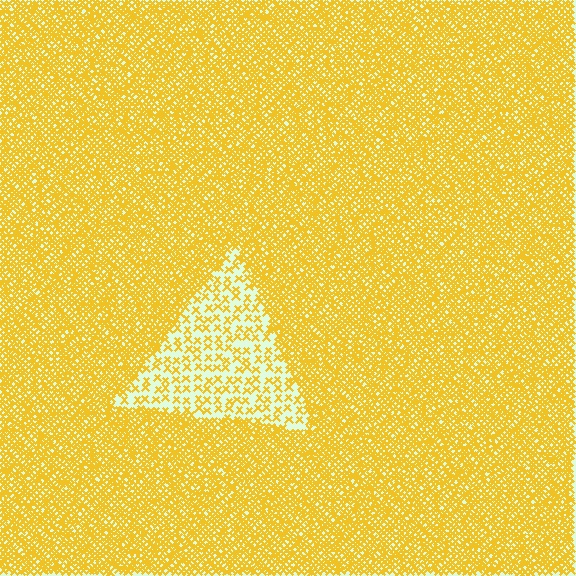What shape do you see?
I see a triangle.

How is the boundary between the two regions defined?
The boundary is defined by a change in element density (approximately 3.1x ratio). All elements are the same color, size, and shape.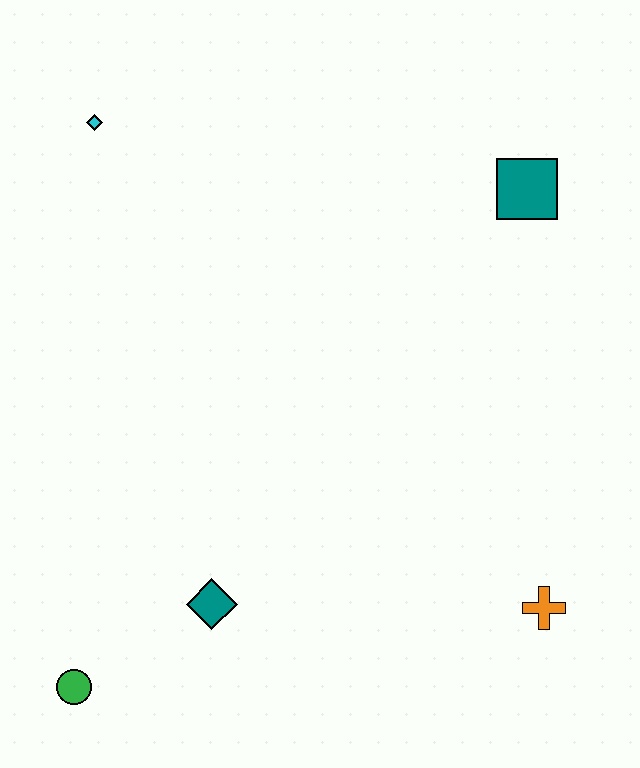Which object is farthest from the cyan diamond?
The orange cross is farthest from the cyan diamond.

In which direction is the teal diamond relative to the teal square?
The teal diamond is below the teal square.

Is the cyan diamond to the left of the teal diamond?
Yes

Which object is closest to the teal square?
The orange cross is closest to the teal square.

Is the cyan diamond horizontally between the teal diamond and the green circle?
Yes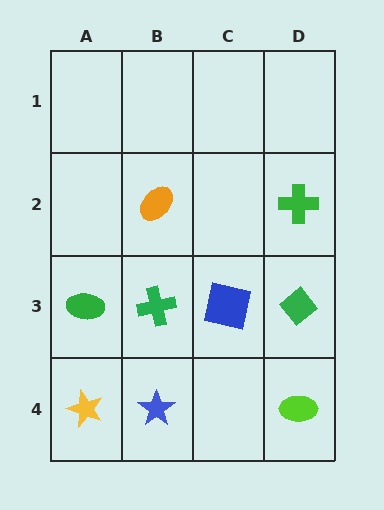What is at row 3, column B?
A green cross.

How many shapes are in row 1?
0 shapes.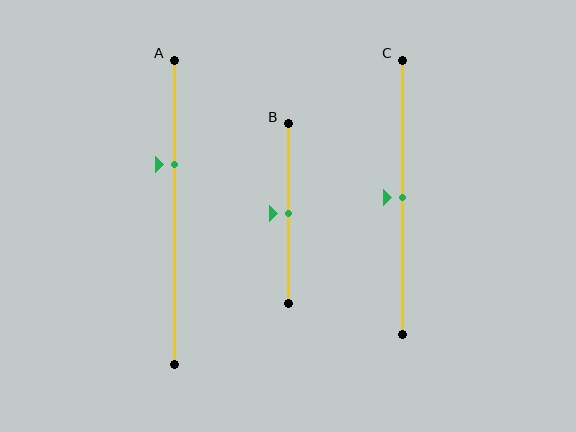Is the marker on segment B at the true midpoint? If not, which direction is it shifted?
Yes, the marker on segment B is at the true midpoint.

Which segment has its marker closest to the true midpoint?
Segment B has its marker closest to the true midpoint.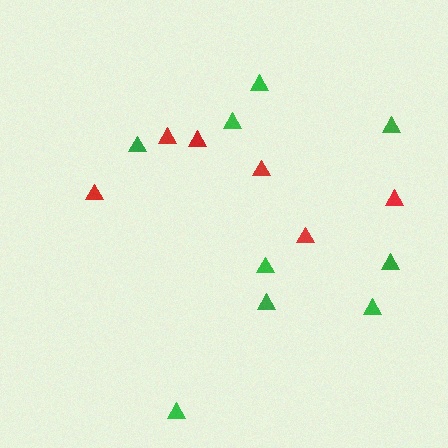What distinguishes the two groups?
There are 2 groups: one group of red triangles (6) and one group of green triangles (9).